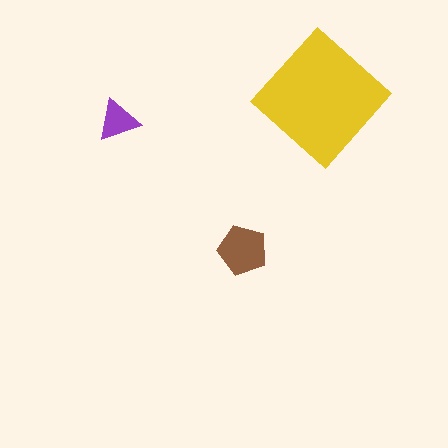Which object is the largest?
The yellow diamond.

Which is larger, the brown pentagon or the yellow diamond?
The yellow diamond.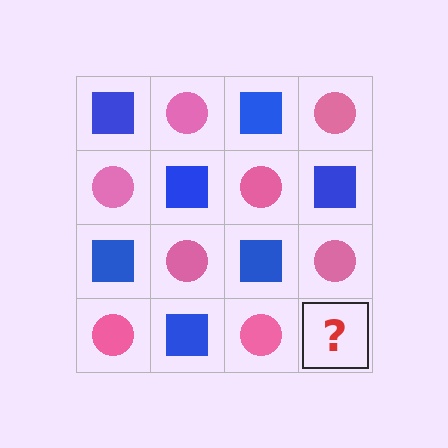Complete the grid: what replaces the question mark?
The question mark should be replaced with a blue square.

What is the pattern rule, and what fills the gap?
The rule is that it alternates blue square and pink circle in a checkerboard pattern. The gap should be filled with a blue square.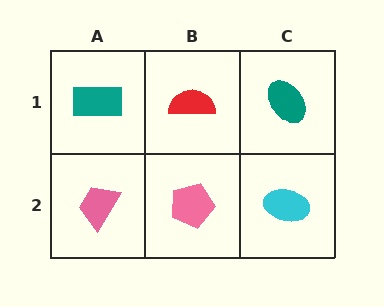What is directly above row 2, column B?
A red semicircle.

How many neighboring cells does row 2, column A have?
2.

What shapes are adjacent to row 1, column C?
A cyan ellipse (row 2, column C), a red semicircle (row 1, column B).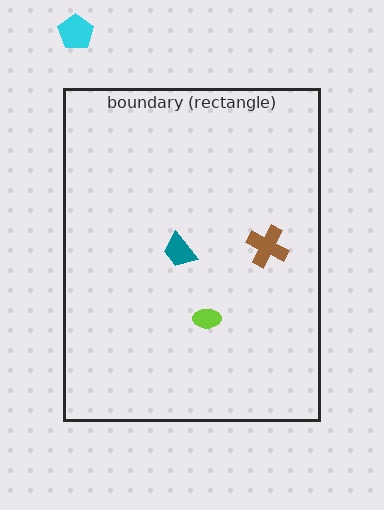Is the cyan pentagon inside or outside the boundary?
Outside.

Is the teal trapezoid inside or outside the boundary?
Inside.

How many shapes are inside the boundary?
3 inside, 1 outside.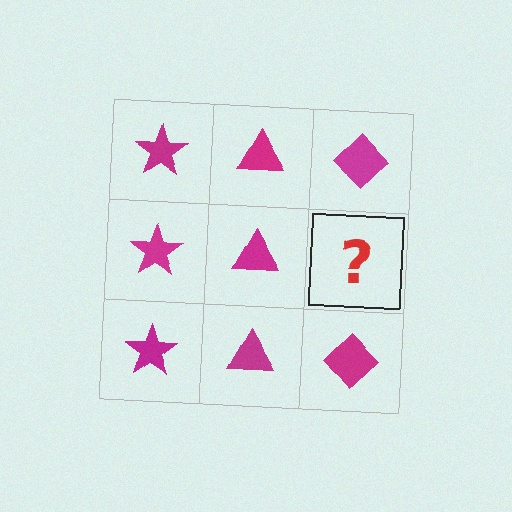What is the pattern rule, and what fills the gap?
The rule is that each column has a consistent shape. The gap should be filled with a magenta diamond.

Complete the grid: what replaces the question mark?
The question mark should be replaced with a magenta diamond.